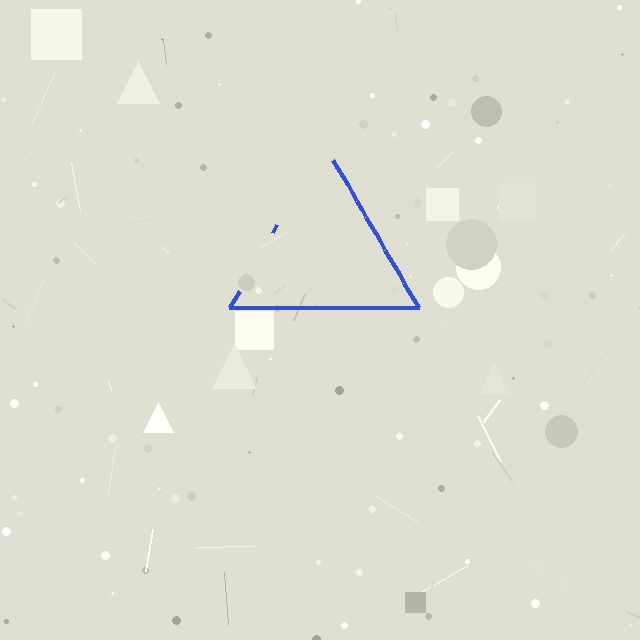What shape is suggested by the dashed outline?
The dashed outline suggests a triangle.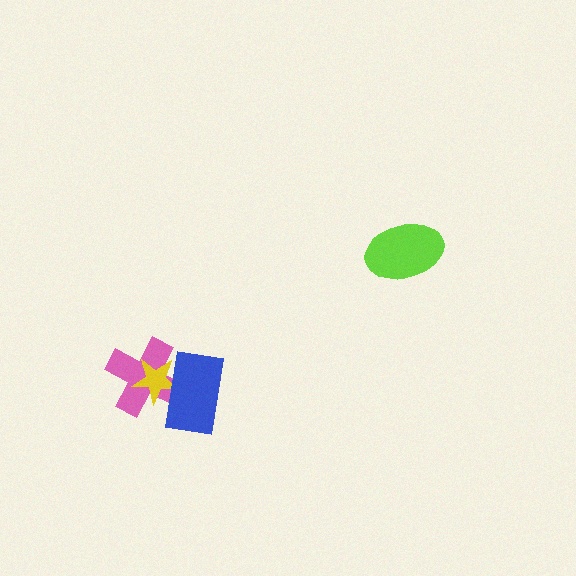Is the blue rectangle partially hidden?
No, no other shape covers it.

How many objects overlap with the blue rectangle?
2 objects overlap with the blue rectangle.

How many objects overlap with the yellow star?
2 objects overlap with the yellow star.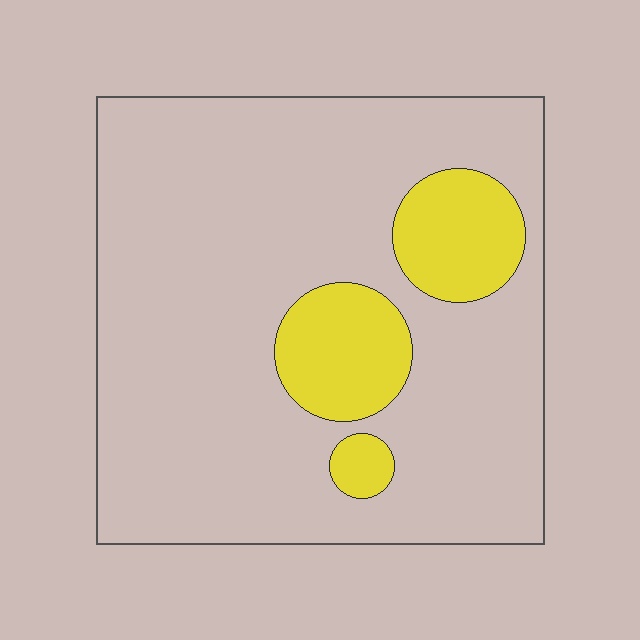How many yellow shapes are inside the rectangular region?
3.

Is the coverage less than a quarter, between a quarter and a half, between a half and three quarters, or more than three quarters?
Less than a quarter.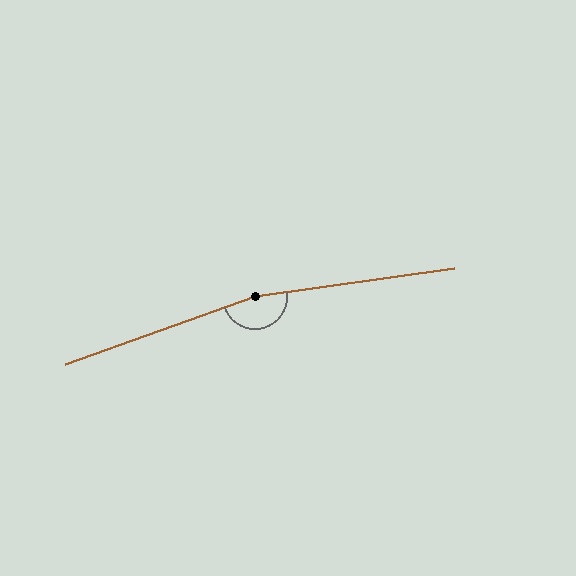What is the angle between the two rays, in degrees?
Approximately 168 degrees.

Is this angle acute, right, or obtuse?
It is obtuse.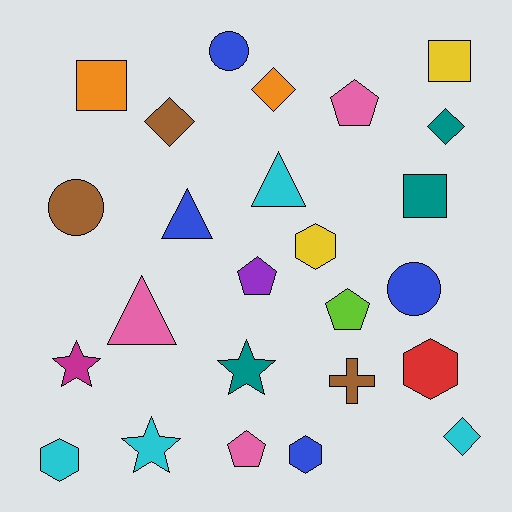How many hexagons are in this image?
There are 4 hexagons.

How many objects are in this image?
There are 25 objects.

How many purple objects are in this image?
There is 1 purple object.